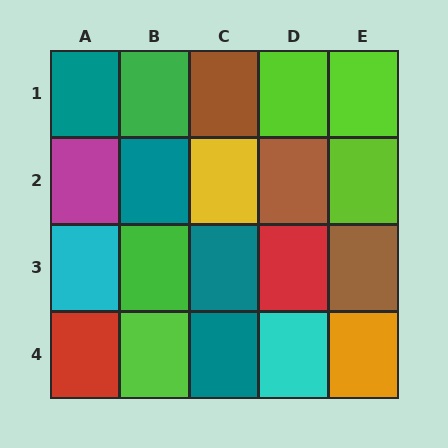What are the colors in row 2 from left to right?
Magenta, teal, yellow, brown, lime.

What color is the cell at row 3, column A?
Cyan.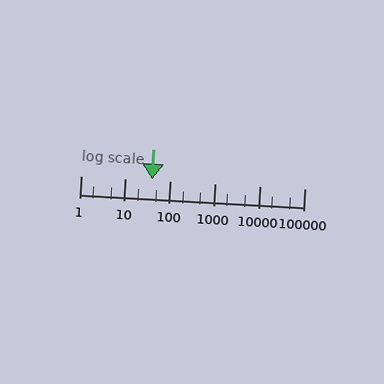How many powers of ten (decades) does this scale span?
The scale spans 5 decades, from 1 to 100000.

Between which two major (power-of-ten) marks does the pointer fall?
The pointer is between 10 and 100.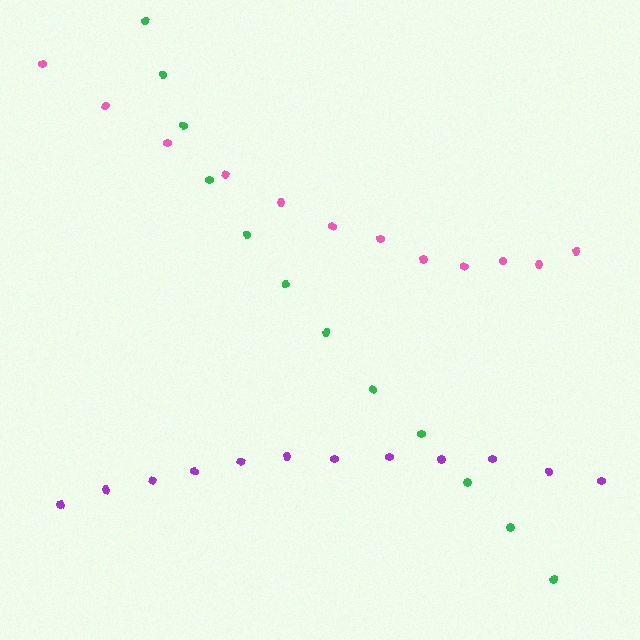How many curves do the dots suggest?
There are 3 distinct paths.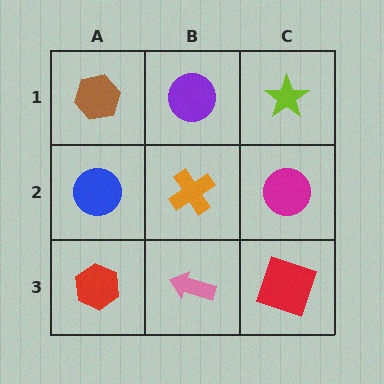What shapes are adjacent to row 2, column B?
A purple circle (row 1, column B), a pink arrow (row 3, column B), a blue circle (row 2, column A), a magenta circle (row 2, column C).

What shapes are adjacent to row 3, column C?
A magenta circle (row 2, column C), a pink arrow (row 3, column B).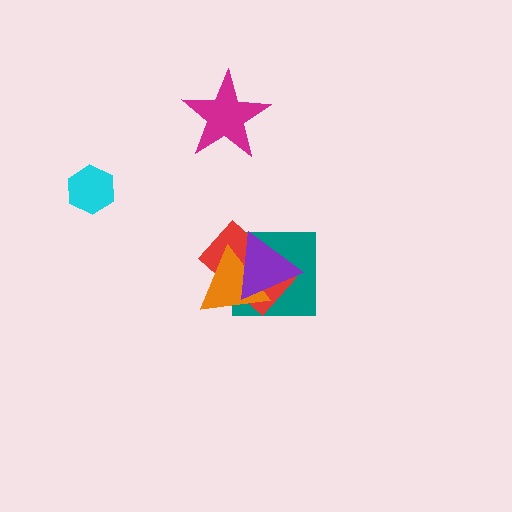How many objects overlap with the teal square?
3 objects overlap with the teal square.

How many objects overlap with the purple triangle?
3 objects overlap with the purple triangle.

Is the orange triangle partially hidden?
Yes, it is partially covered by another shape.